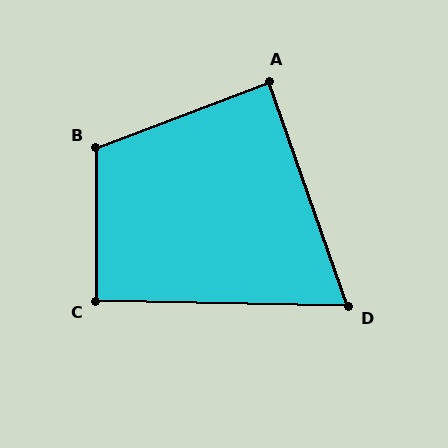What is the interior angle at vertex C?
Approximately 91 degrees (approximately right).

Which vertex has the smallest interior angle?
D, at approximately 69 degrees.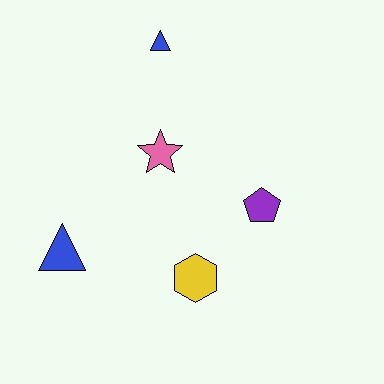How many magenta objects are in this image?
There are no magenta objects.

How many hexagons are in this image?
There is 1 hexagon.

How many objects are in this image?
There are 5 objects.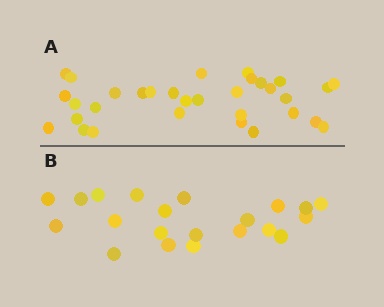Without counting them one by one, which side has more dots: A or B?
Region A (the top region) has more dots.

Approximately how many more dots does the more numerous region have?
Region A has roughly 12 or so more dots than region B.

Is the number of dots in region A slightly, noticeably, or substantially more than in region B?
Region A has substantially more. The ratio is roughly 1.5 to 1.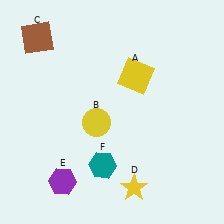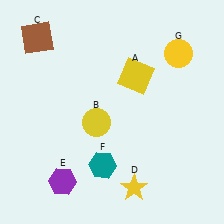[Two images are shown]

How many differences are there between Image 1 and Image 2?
There is 1 difference between the two images.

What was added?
A yellow circle (G) was added in Image 2.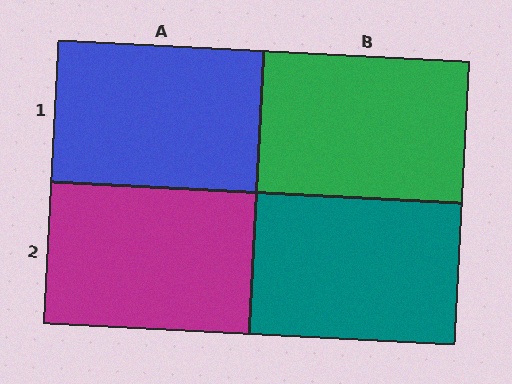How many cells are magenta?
1 cell is magenta.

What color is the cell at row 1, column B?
Green.